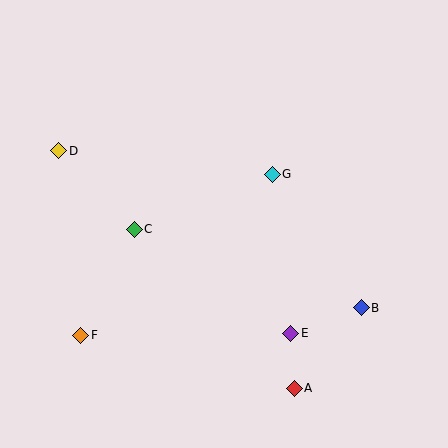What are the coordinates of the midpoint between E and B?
The midpoint between E and B is at (326, 321).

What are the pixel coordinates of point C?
Point C is at (134, 230).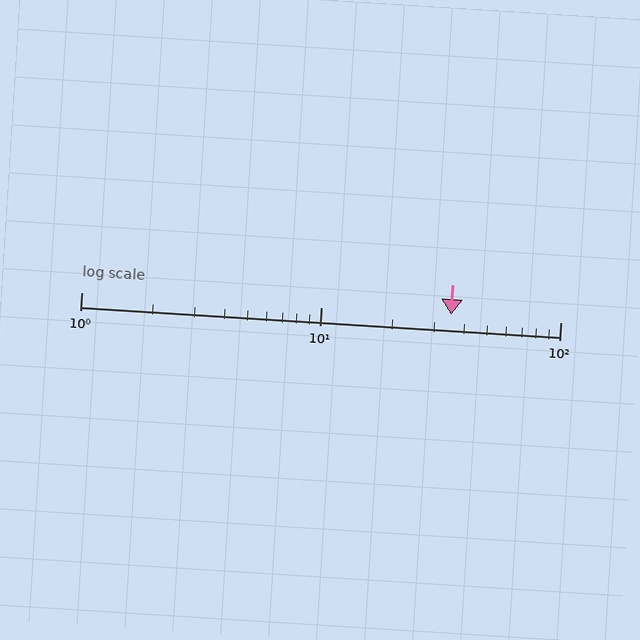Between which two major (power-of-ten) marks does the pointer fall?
The pointer is between 10 and 100.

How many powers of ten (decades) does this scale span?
The scale spans 2 decades, from 1 to 100.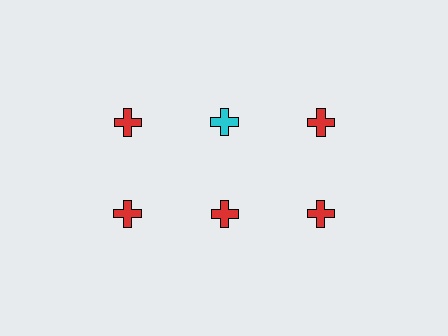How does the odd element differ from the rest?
It has a different color: cyan instead of red.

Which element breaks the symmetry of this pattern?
The cyan cross in the top row, second from left column breaks the symmetry. All other shapes are red crosses.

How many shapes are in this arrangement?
There are 6 shapes arranged in a grid pattern.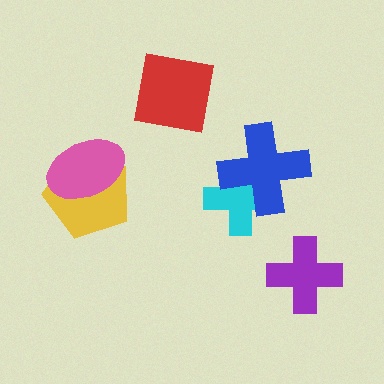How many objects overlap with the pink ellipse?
1 object overlaps with the pink ellipse.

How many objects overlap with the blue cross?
1 object overlaps with the blue cross.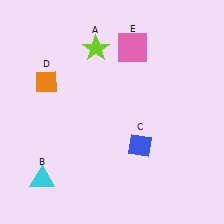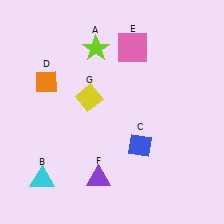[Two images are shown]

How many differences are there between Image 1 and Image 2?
There are 2 differences between the two images.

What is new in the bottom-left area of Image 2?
A purple triangle (F) was added in the bottom-left area of Image 2.